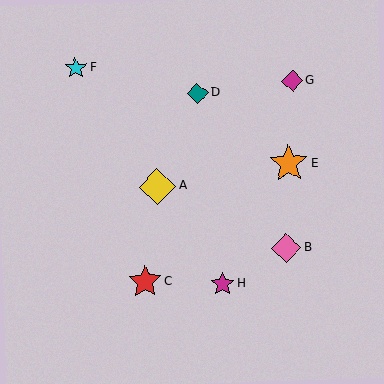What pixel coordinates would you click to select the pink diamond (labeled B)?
Click at (286, 248) to select the pink diamond B.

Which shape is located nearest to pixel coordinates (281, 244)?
The pink diamond (labeled B) at (286, 248) is nearest to that location.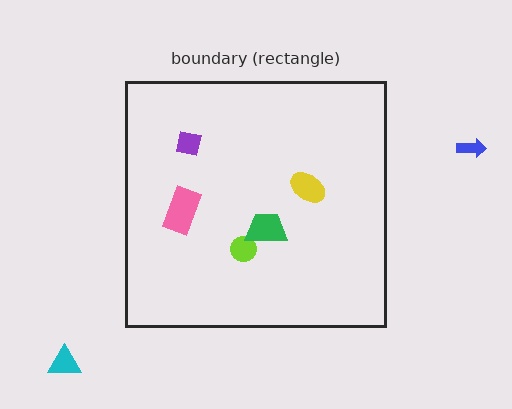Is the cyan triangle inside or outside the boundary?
Outside.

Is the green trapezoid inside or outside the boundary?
Inside.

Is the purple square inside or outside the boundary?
Inside.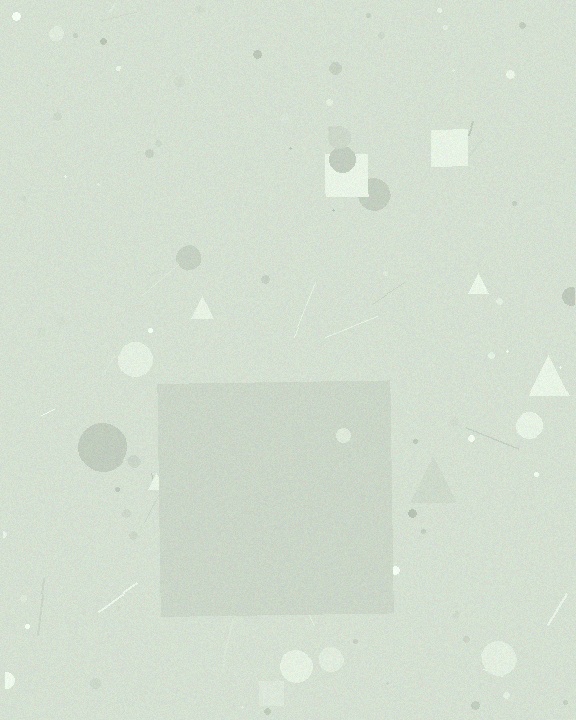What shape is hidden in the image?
A square is hidden in the image.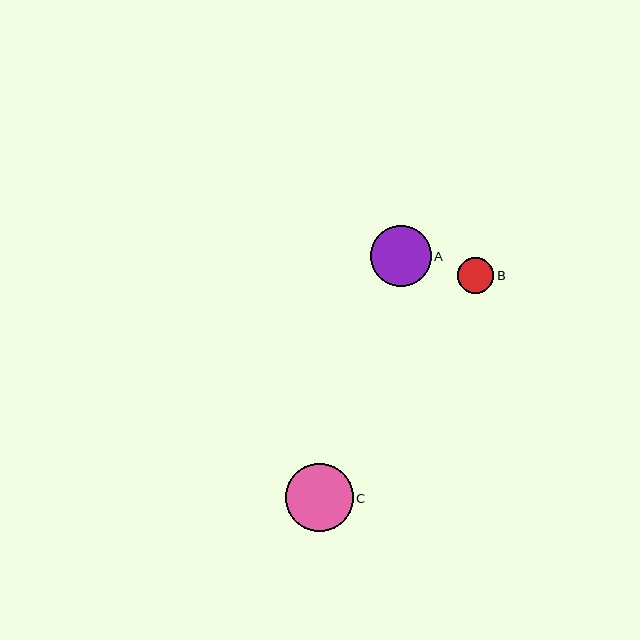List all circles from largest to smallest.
From largest to smallest: C, A, B.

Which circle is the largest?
Circle C is the largest with a size of approximately 68 pixels.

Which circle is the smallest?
Circle B is the smallest with a size of approximately 37 pixels.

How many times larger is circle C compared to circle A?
Circle C is approximately 1.1 times the size of circle A.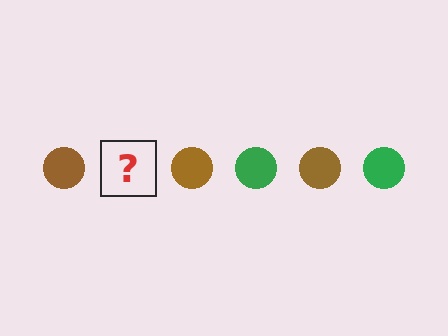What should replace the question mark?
The question mark should be replaced with a green circle.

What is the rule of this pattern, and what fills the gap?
The rule is that the pattern cycles through brown, green circles. The gap should be filled with a green circle.